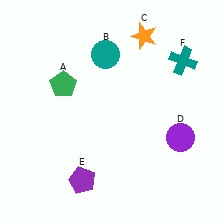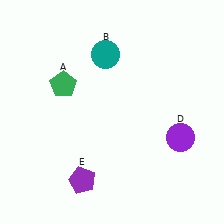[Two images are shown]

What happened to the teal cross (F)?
The teal cross (F) was removed in Image 2. It was in the top-right area of Image 1.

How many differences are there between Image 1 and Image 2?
There are 2 differences between the two images.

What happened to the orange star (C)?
The orange star (C) was removed in Image 2. It was in the top-right area of Image 1.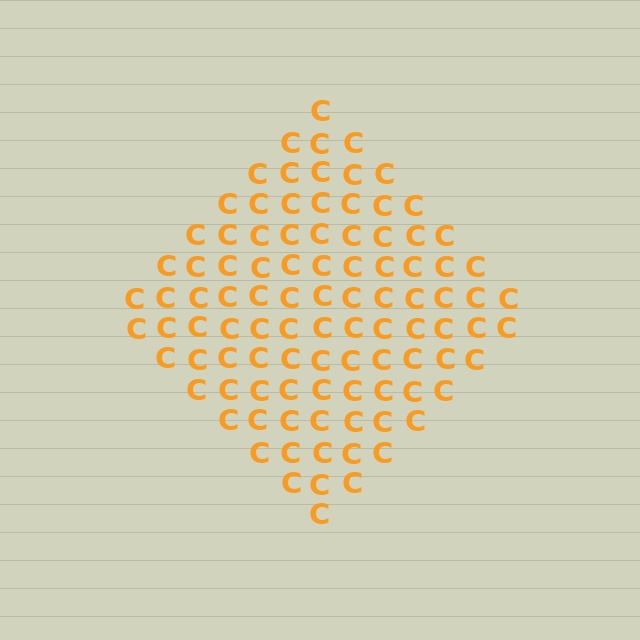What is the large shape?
The large shape is a diamond.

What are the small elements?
The small elements are letter C's.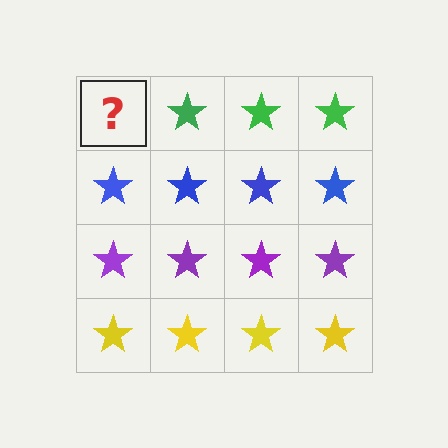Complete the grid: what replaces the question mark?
The question mark should be replaced with a green star.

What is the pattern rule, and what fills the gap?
The rule is that each row has a consistent color. The gap should be filled with a green star.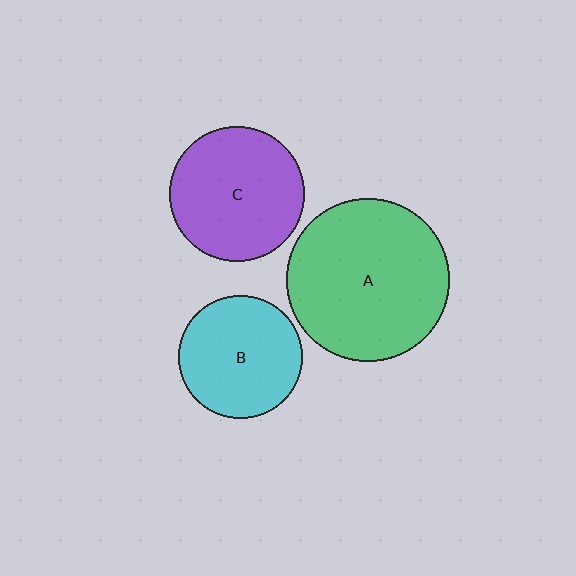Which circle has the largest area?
Circle A (green).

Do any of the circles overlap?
No, none of the circles overlap.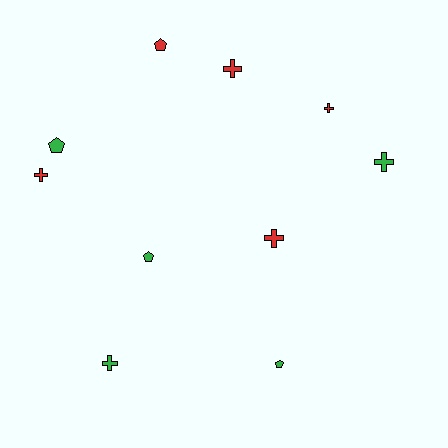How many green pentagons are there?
There are 3 green pentagons.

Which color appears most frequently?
Green, with 5 objects.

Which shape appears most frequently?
Cross, with 6 objects.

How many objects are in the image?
There are 10 objects.